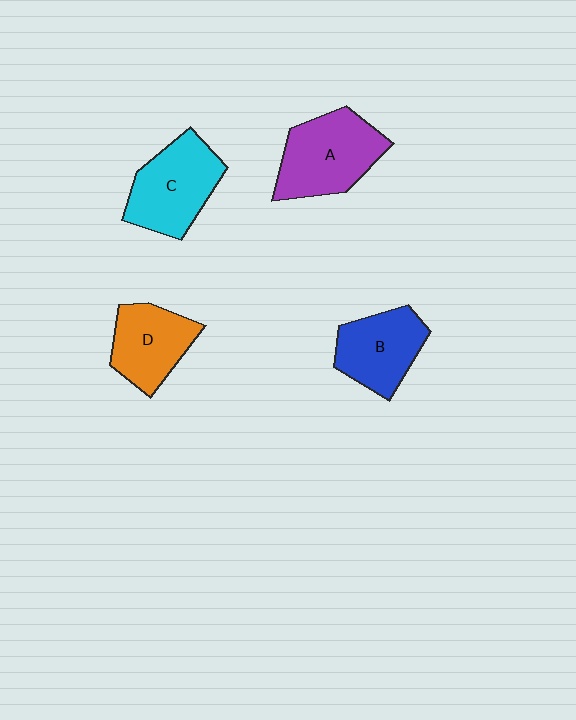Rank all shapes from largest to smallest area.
From largest to smallest: A (purple), C (cyan), B (blue), D (orange).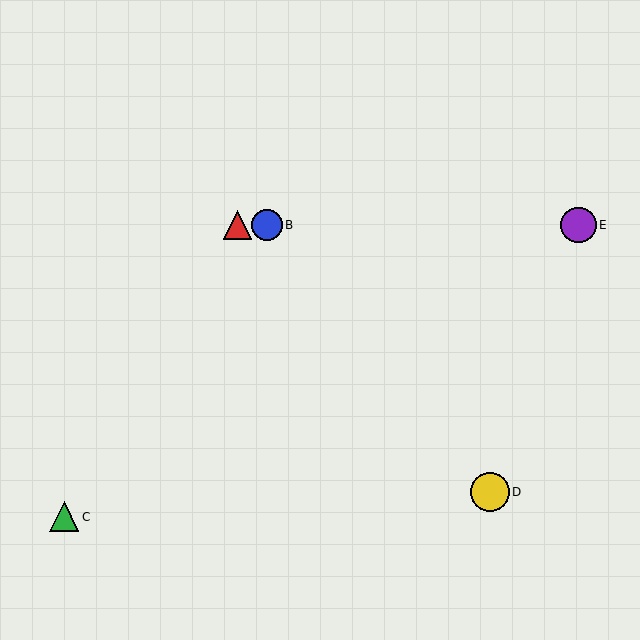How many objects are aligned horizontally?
3 objects (A, B, E) are aligned horizontally.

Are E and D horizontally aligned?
No, E is at y≈225 and D is at y≈492.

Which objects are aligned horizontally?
Objects A, B, E are aligned horizontally.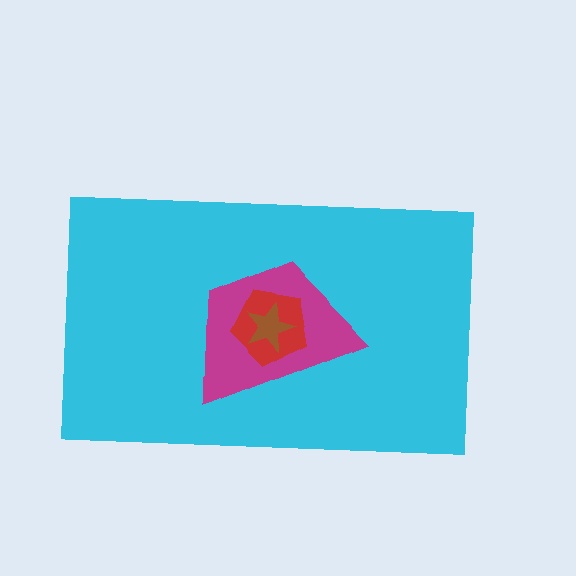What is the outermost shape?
The cyan rectangle.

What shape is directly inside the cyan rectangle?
The magenta trapezoid.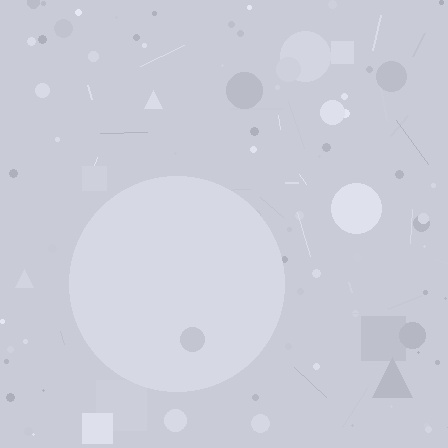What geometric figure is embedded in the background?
A circle is embedded in the background.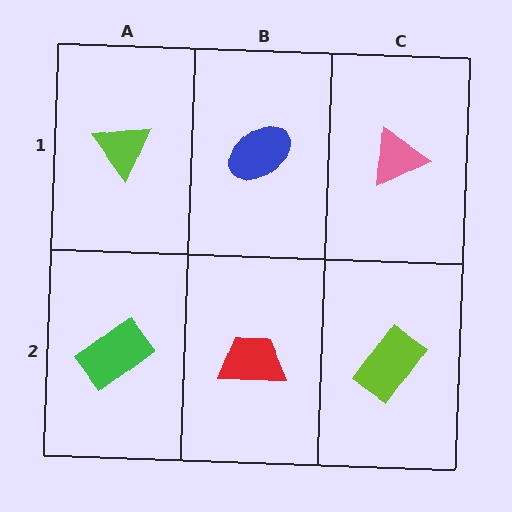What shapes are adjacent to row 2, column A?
A lime triangle (row 1, column A), a red trapezoid (row 2, column B).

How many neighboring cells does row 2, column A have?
2.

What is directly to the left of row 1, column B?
A lime triangle.